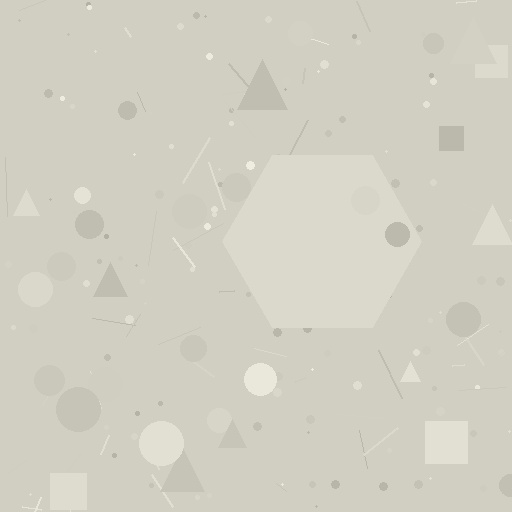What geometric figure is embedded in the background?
A hexagon is embedded in the background.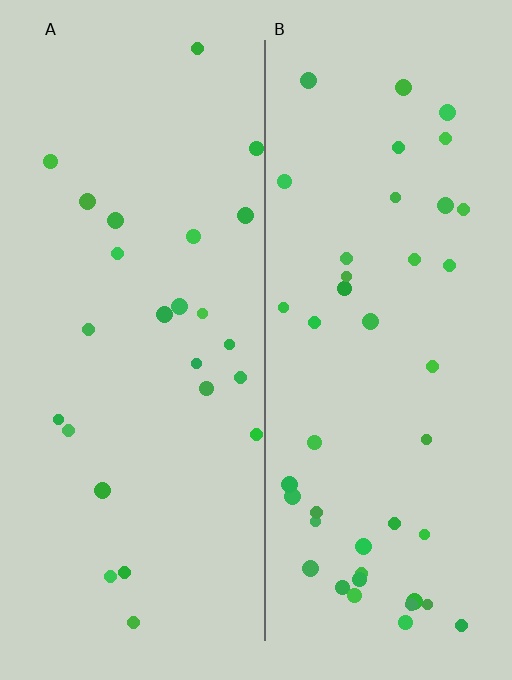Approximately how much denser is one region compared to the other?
Approximately 1.7× — region B over region A.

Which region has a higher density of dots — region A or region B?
B (the right).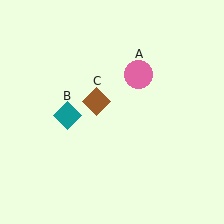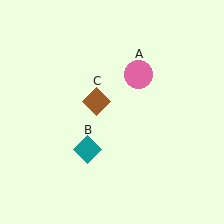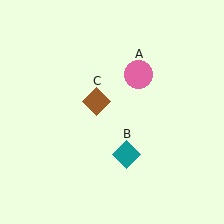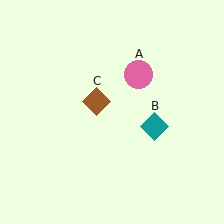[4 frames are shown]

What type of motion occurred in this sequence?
The teal diamond (object B) rotated counterclockwise around the center of the scene.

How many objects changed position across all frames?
1 object changed position: teal diamond (object B).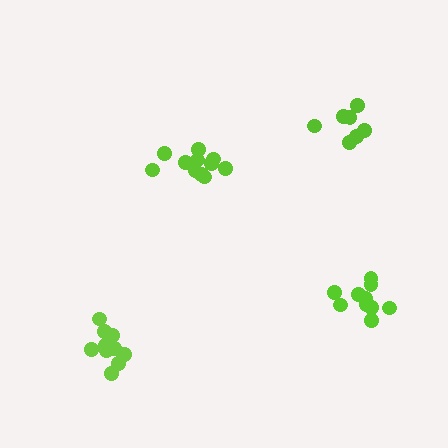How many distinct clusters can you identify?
There are 4 distinct clusters.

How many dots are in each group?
Group 1: 12 dots, Group 2: 7 dots, Group 3: 10 dots, Group 4: 10 dots (39 total).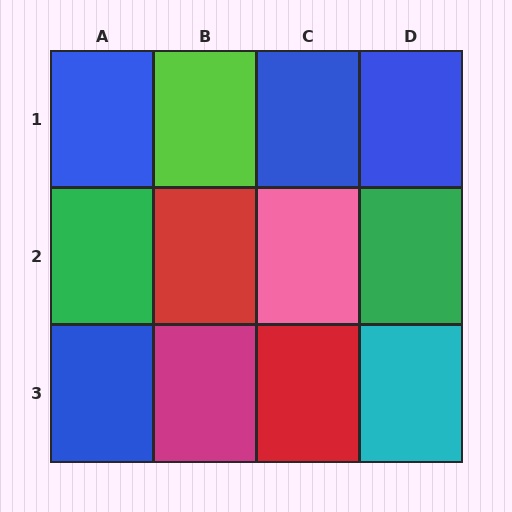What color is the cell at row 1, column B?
Lime.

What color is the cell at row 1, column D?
Blue.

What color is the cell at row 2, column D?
Green.